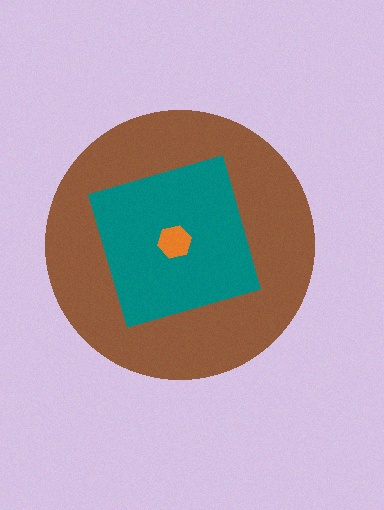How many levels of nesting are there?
3.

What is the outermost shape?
The brown circle.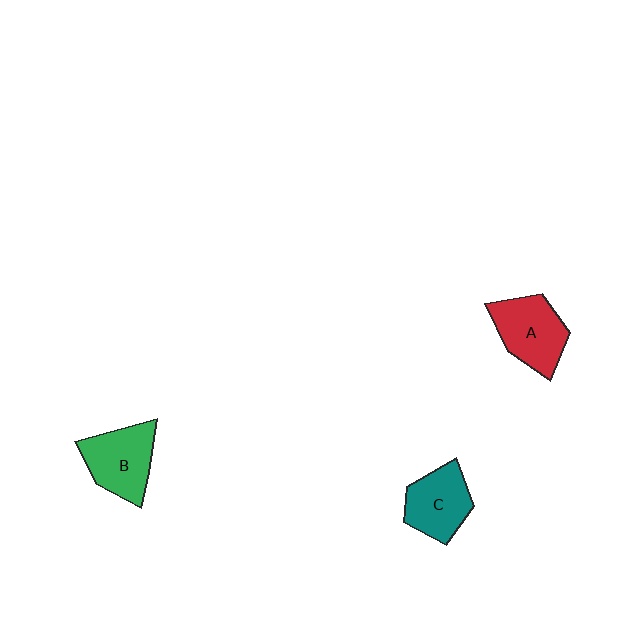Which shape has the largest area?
Shape A (red).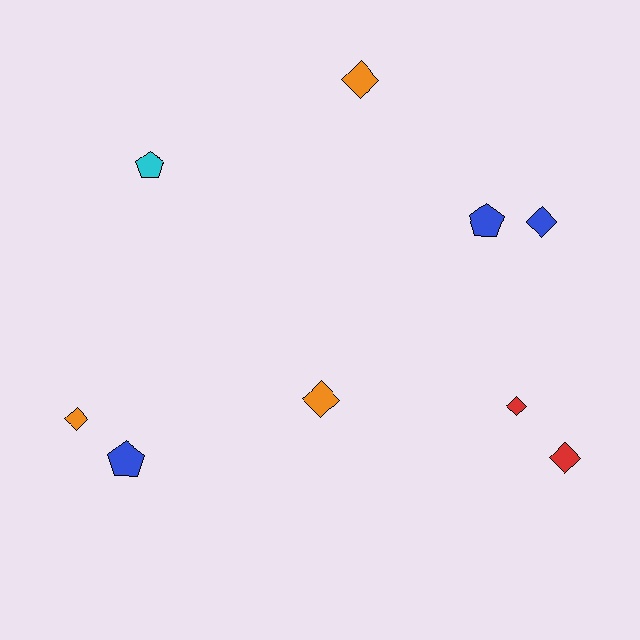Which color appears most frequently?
Blue, with 3 objects.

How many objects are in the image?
There are 9 objects.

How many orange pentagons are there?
There are no orange pentagons.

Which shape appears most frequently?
Diamond, with 6 objects.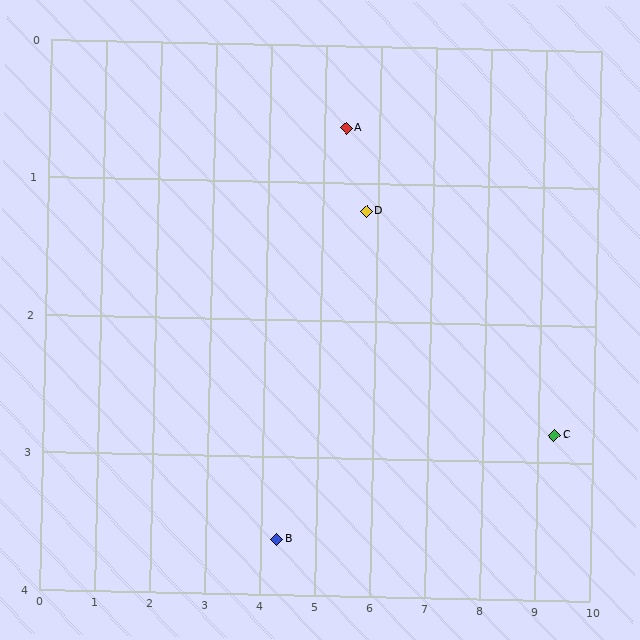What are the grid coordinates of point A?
Point A is at approximately (5.4, 0.6).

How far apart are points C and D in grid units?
Points C and D are about 3.8 grid units apart.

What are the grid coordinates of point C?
Point C is at approximately (9.3, 2.8).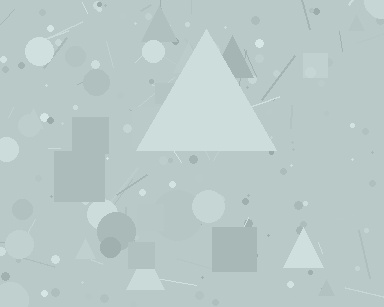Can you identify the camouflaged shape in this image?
The camouflaged shape is a triangle.